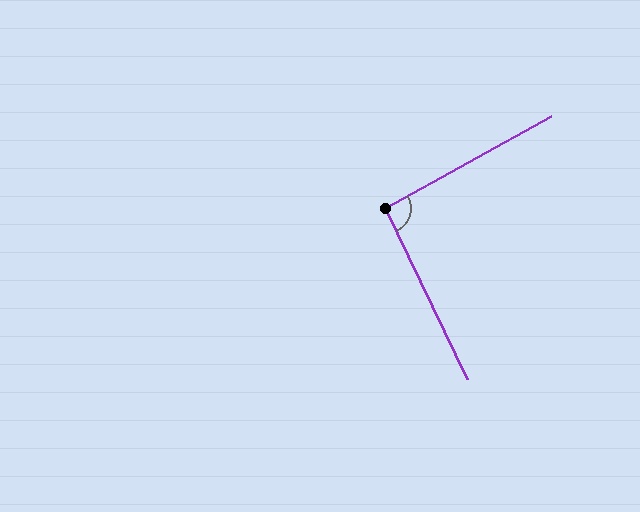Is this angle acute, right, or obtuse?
It is approximately a right angle.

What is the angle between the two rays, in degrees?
Approximately 93 degrees.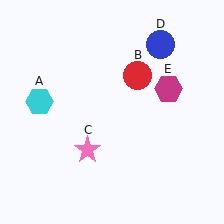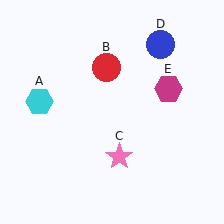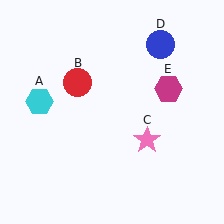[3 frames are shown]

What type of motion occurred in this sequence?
The red circle (object B), pink star (object C) rotated counterclockwise around the center of the scene.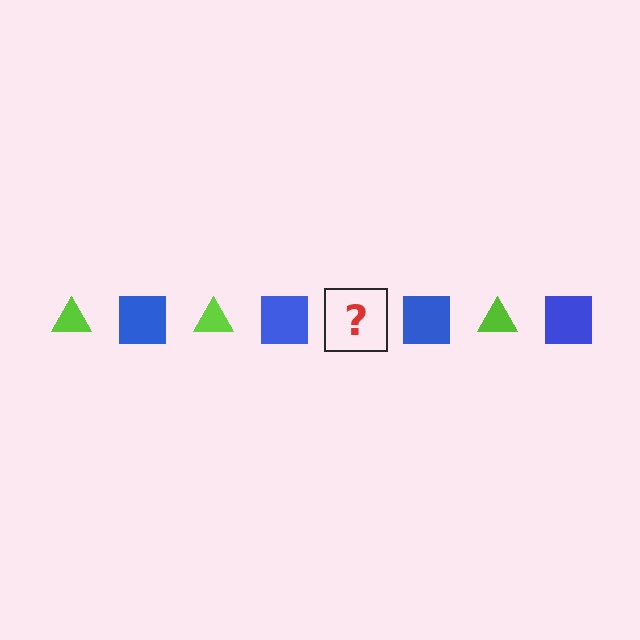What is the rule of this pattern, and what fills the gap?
The rule is that the pattern alternates between lime triangle and blue square. The gap should be filled with a lime triangle.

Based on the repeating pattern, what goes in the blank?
The blank should be a lime triangle.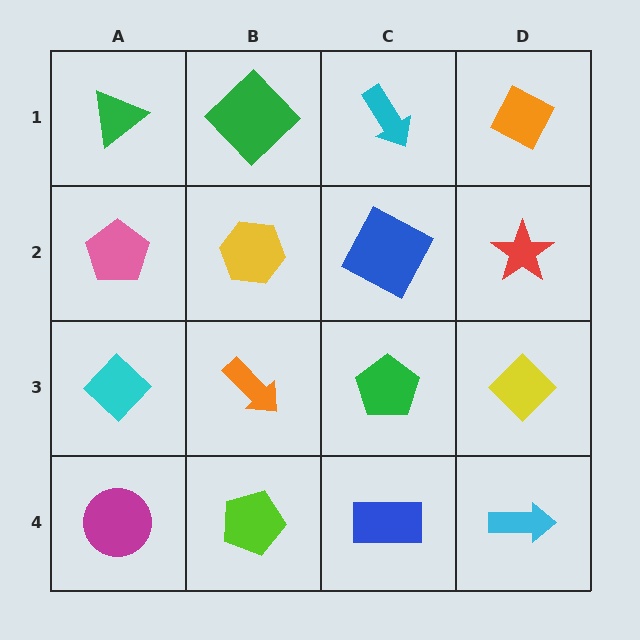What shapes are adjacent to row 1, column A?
A pink pentagon (row 2, column A), a green diamond (row 1, column B).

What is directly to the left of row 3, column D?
A green pentagon.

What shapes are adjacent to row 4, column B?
An orange arrow (row 3, column B), a magenta circle (row 4, column A), a blue rectangle (row 4, column C).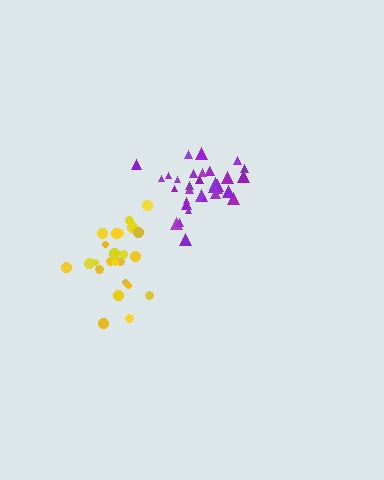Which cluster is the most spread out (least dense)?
Yellow.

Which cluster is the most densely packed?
Purple.